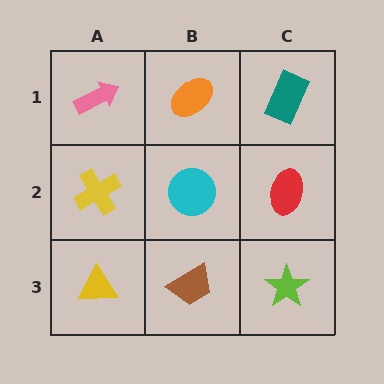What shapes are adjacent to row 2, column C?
A teal rectangle (row 1, column C), a lime star (row 3, column C), a cyan circle (row 2, column B).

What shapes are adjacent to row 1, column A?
A yellow cross (row 2, column A), an orange ellipse (row 1, column B).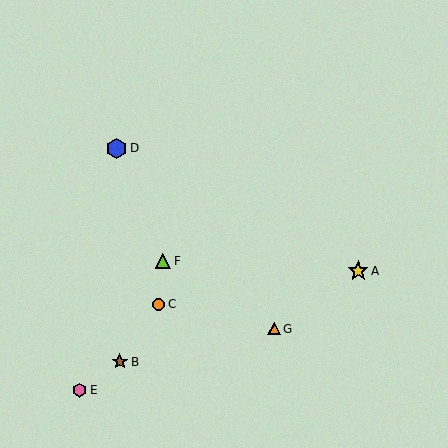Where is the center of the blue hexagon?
The center of the blue hexagon is at (117, 148).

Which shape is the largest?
The yellow star (labeled A) is the largest.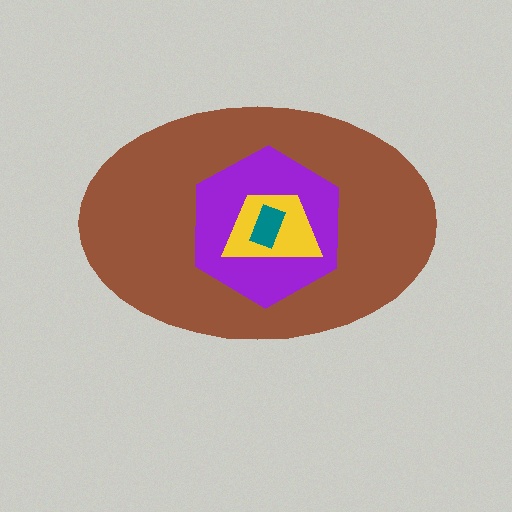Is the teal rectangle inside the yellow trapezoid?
Yes.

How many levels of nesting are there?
4.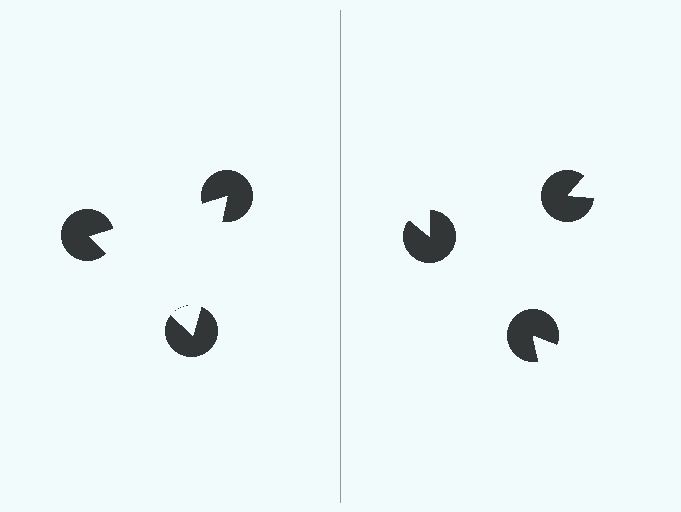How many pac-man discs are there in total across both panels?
6 — 3 on each side.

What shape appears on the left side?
An illusory triangle.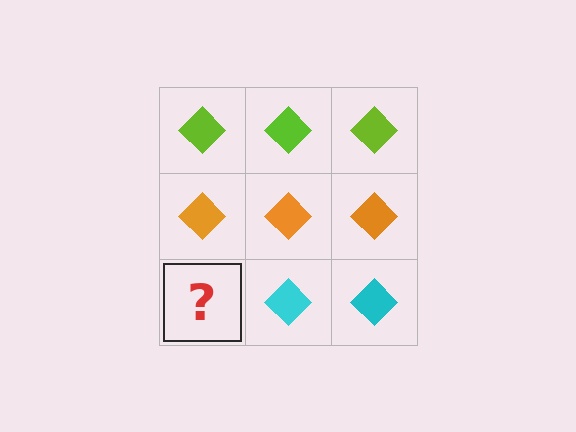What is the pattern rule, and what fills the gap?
The rule is that each row has a consistent color. The gap should be filled with a cyan diamond.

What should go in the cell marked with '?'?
The missing cell should contain a cyan diamond.